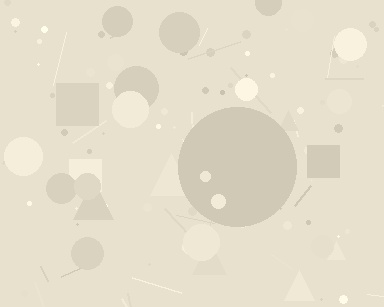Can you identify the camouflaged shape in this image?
The camouflaged shape is a circle.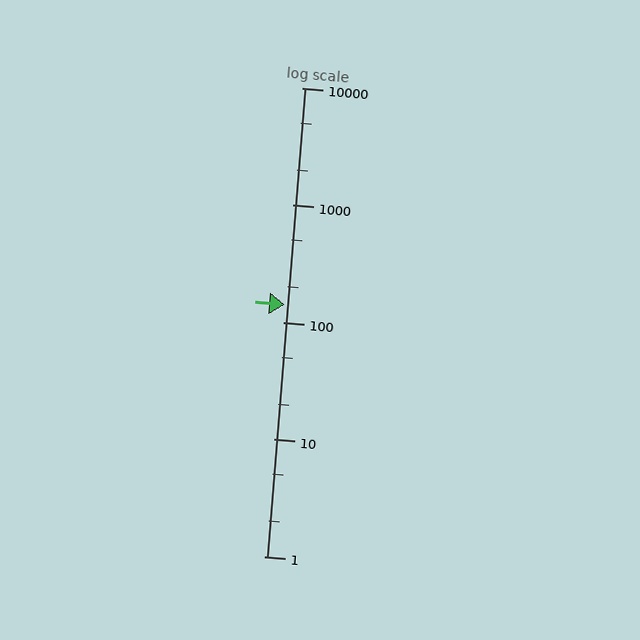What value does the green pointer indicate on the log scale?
The pointer indicates approximately 140.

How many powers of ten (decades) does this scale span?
The scale spans 4 decades, from 1 to 10000.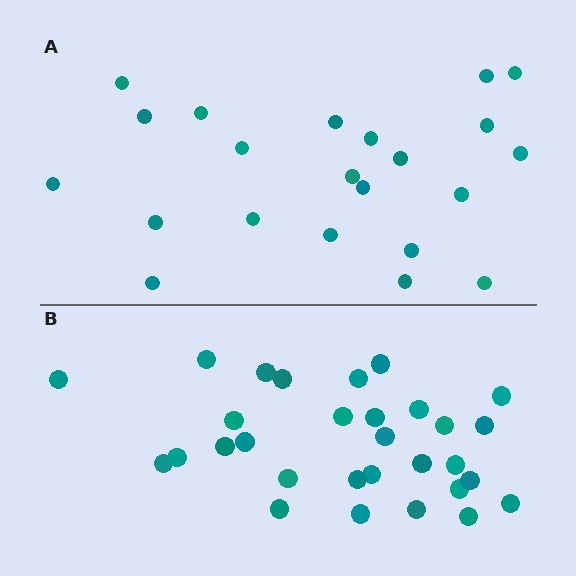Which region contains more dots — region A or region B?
Region B (the bottom region) has more dots.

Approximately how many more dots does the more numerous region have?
Region B has roughly 8 or so more dots than region A.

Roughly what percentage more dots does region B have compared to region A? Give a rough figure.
About 35% more.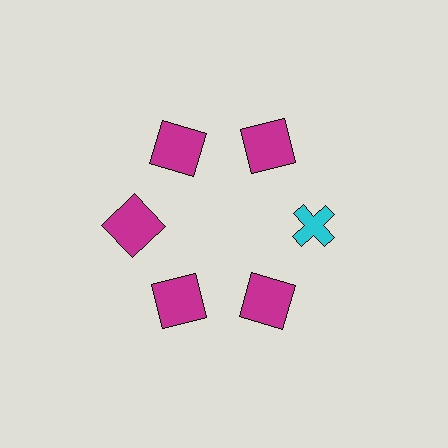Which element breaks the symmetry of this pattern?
The cyan cross at roughly the 3 o'clock position breaks the symmetry. All other shapes are magenta squares.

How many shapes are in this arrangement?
There are 6 shapes arranged in a ring pattern.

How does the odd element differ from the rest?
It differs in both color (cyan instead of magenta) and shape (cross instead of square).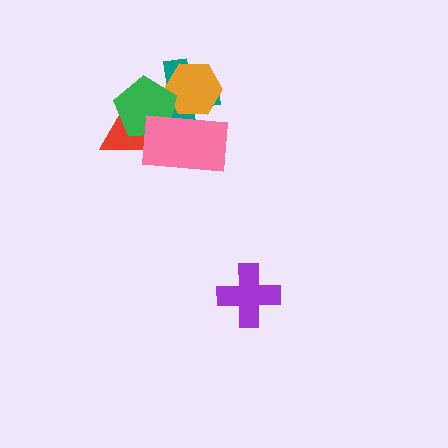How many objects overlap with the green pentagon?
4 objects overlap with the green pentagon.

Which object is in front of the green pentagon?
The pink rectangle is in front of the green pentagon.